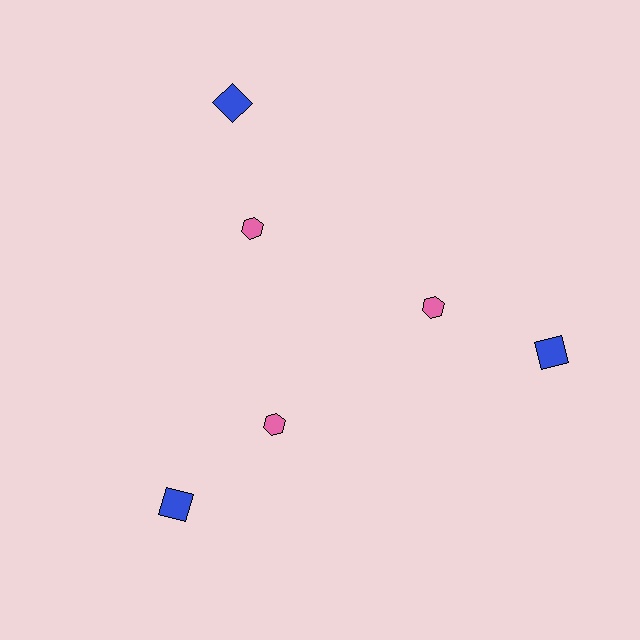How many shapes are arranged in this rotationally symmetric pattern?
There are 6 shapes, arranged in 3 groups of 2.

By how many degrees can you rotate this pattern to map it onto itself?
The pattern maps onto itself every 120 degrees of rotation.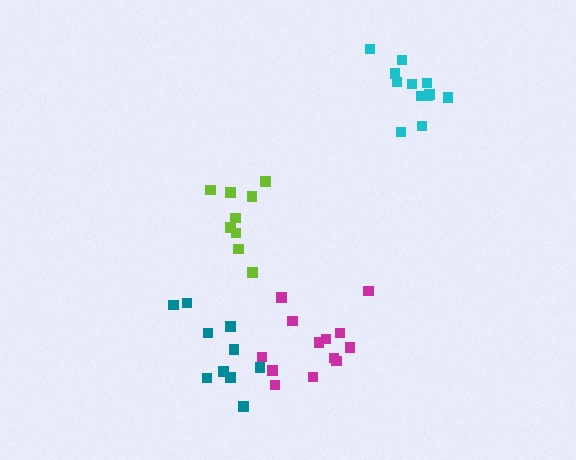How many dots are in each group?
Group 1: 9 dots, Group 2: 13 dots, Group 3: 12 dots, Group 4: 10 dots (44 total).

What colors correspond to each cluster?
The clusters are colored: lime, magenta, cyan, teal.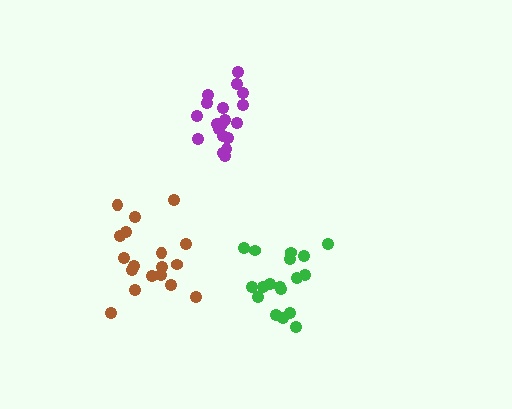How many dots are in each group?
Group 1: 19 dots, Group 2: 18 dots, Group 3: 18 dots (55 total).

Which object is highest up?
The purple cluster is topmost.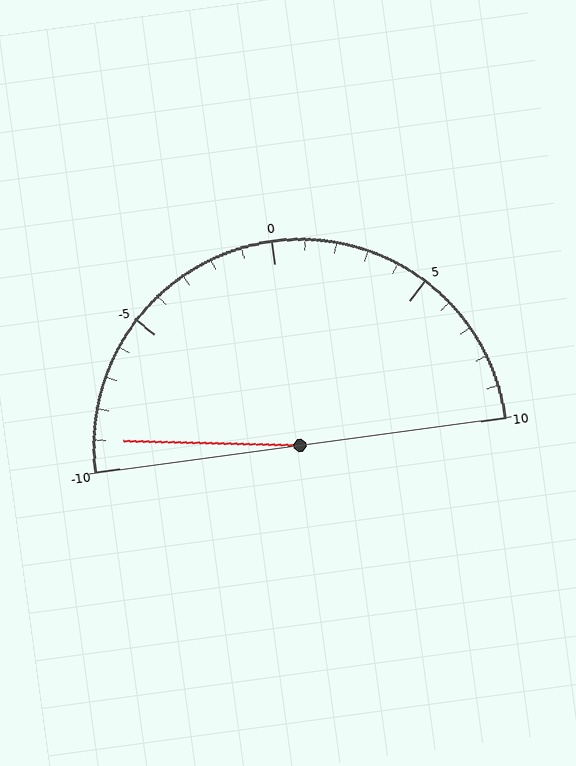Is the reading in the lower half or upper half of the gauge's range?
The reading is in the lower half of the range (-10 to 10).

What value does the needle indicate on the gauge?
The needle indicates approximately -9.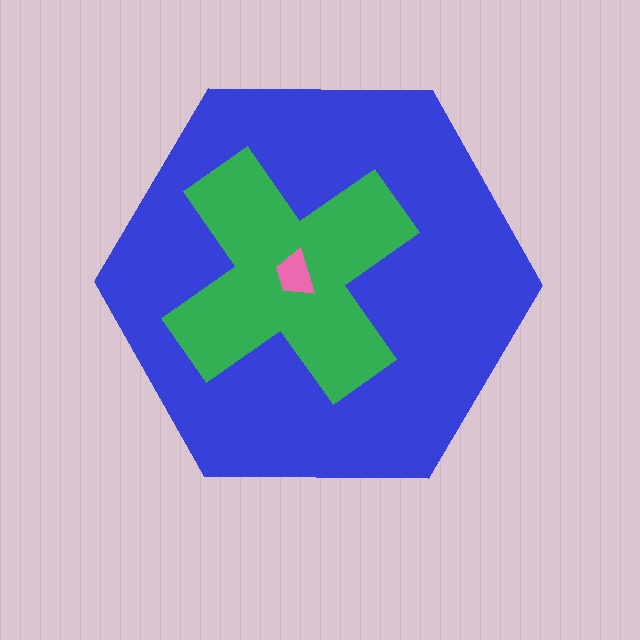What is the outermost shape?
The blue hexagon.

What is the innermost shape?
The pink trapezoid.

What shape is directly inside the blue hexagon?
The green cross.